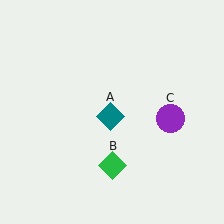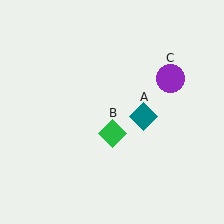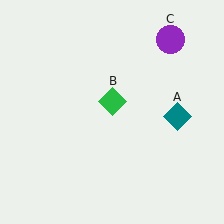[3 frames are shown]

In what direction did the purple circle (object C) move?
The purple circle (object C) moved up.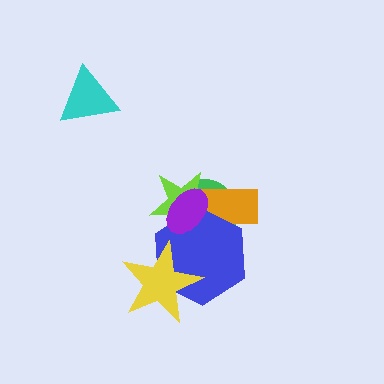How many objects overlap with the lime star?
4 objects overlap with the lime star.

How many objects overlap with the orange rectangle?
4 objects overlap with the orange rectangle.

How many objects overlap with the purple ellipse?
4 objects overlap with the purple ellipse.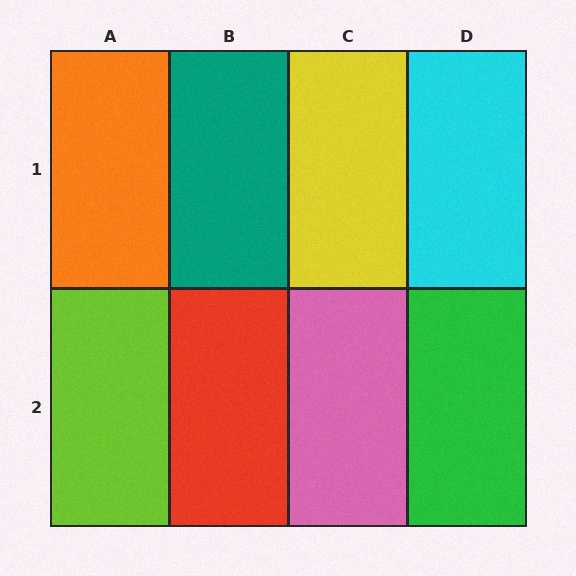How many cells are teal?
1 cell is teal.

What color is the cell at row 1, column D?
Cyan.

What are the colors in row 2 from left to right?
Lime, red, pink, green.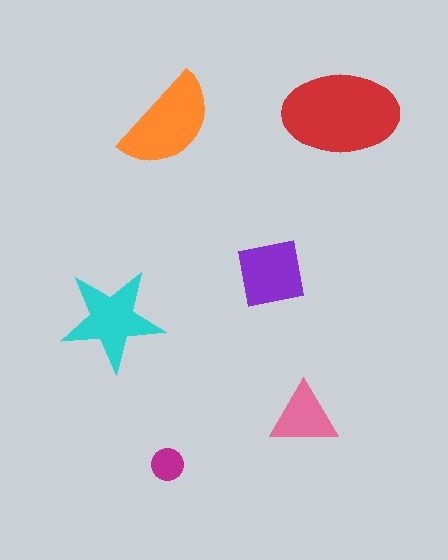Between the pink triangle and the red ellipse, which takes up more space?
The red ellipse.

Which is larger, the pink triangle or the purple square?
The purple square.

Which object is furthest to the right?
The red ellipse is rightmost.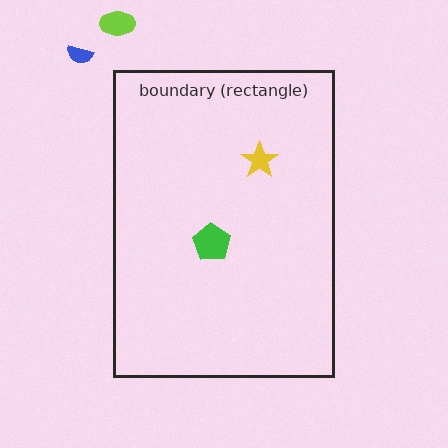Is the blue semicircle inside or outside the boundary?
Outside.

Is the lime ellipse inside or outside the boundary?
Outside.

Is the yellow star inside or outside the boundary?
Inside.